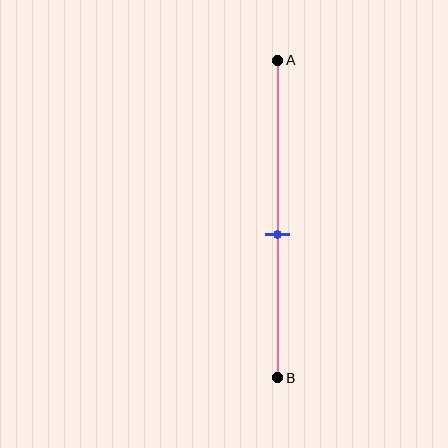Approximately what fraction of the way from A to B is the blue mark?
The blue mark is approximately 55% of the way from A to B.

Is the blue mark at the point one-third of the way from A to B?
No, the mark is at about 55% from A, not at the 33% one-third point.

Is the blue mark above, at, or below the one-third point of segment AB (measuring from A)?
The blue mark is below the one-third point of segment AB.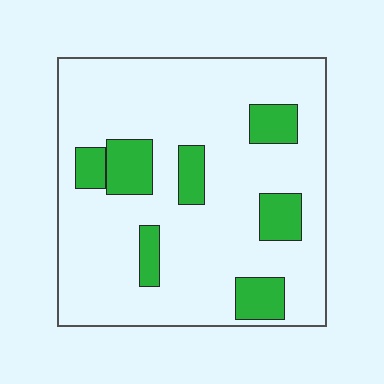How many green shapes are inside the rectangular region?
7.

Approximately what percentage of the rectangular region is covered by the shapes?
Approximately 20%.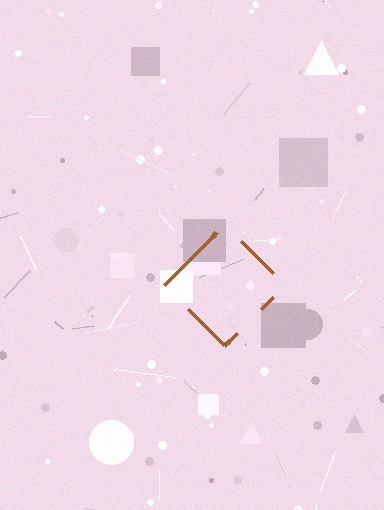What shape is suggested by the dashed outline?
The dashed outline suggests a diamond.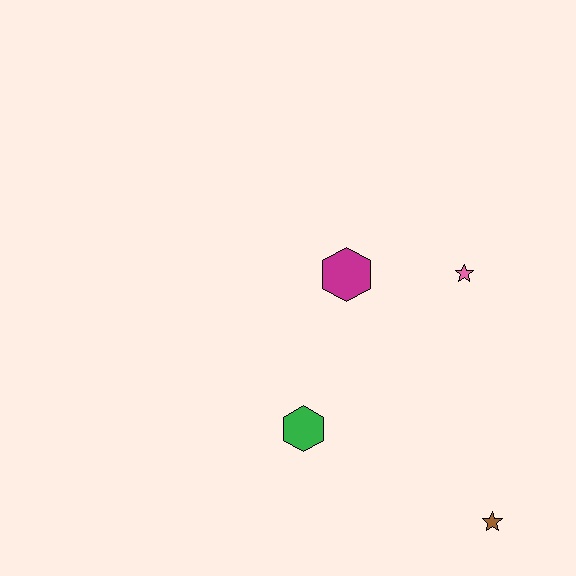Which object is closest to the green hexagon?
The magenta hexagon is closest to the green hexagon.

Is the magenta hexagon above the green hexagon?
Yes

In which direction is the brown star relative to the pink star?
The brown star is below the pink star.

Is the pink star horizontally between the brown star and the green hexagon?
Yes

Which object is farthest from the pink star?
The brown star is farthest from the pink star.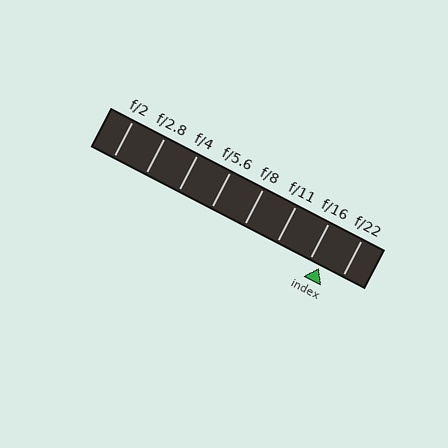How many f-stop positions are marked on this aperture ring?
There are 8 f-stop positions marked.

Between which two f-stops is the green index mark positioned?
The index mark is between f/16 and f/22.